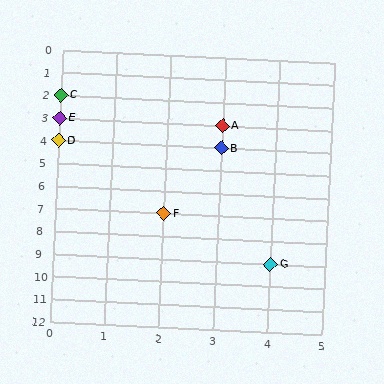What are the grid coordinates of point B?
Point B is at grid coordinates (3, 4).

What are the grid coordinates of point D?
Point D is at grid coordinates (0, 4).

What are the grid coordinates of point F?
Point F is at grid coordinates (2, 7).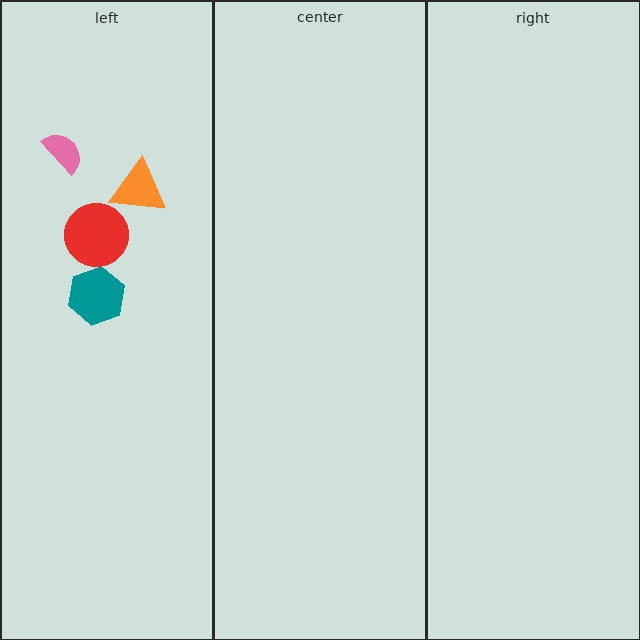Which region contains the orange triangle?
The left region.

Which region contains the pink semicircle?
The left region.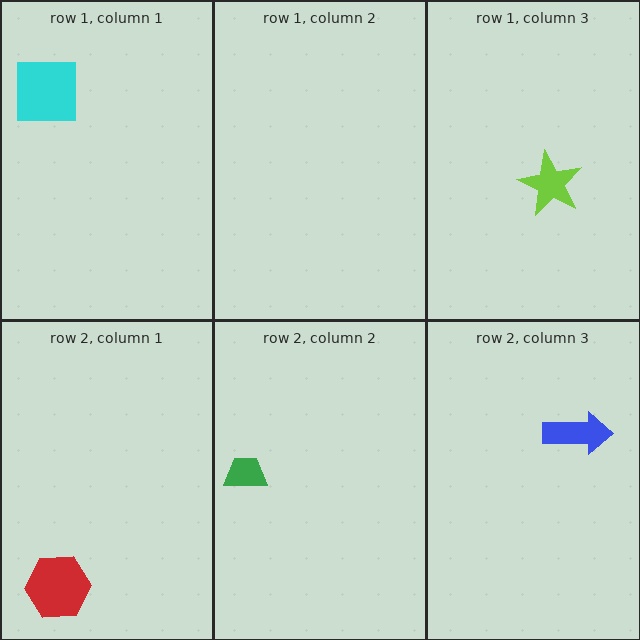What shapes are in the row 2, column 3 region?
The blue arrow.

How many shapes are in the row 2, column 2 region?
1.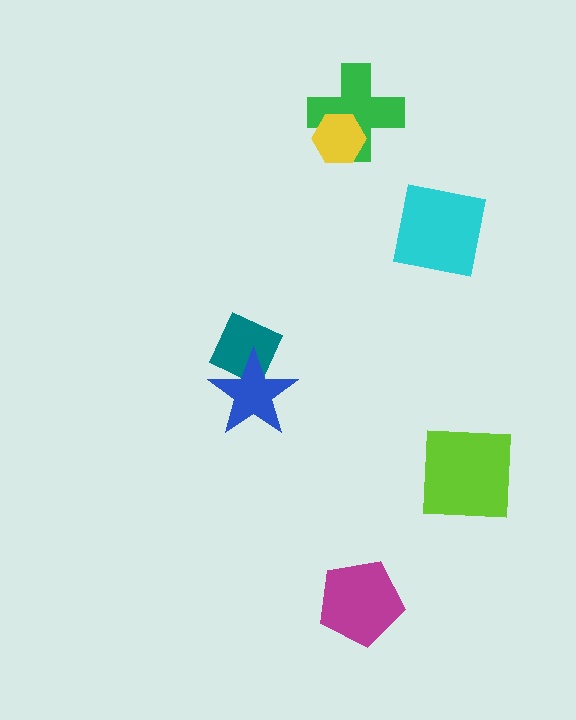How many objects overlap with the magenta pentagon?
0 objects overlap with the magenta pentagon.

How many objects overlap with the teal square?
1 object overlaps with the teal square.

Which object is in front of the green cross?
The yellow hexagon is in front of the green cross.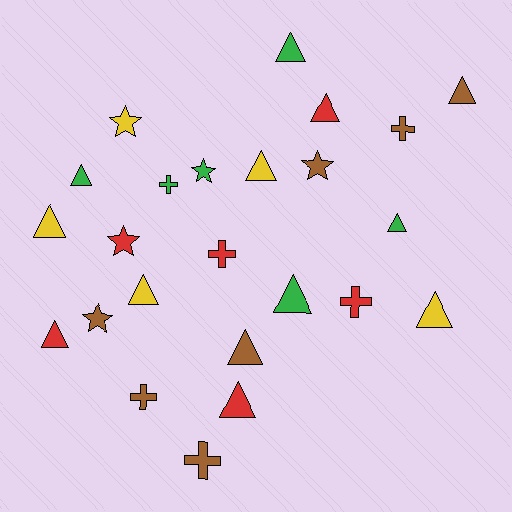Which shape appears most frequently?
Triangle, with 13 objects.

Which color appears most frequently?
Brown, with 7 objects.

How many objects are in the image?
There are 24 objects.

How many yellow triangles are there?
There are 4 yellow triangles.